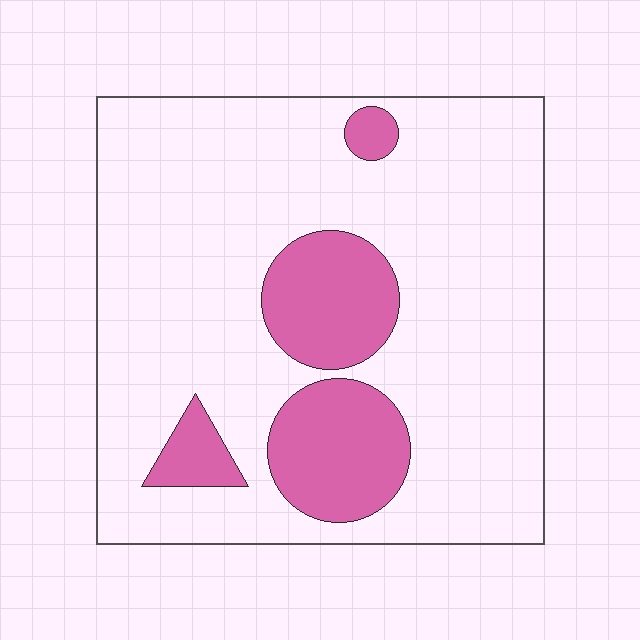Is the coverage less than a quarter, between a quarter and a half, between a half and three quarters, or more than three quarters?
Less than a quarter.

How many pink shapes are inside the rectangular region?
4.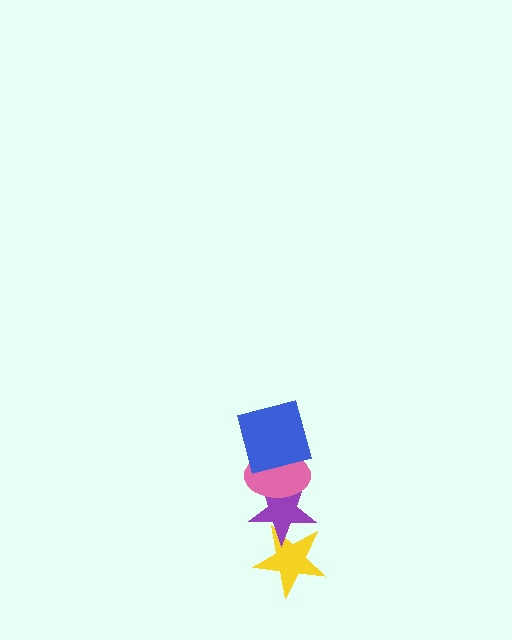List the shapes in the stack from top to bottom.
From top to bottom: the blue square, the pink ellipse, the purple star, the yellow star.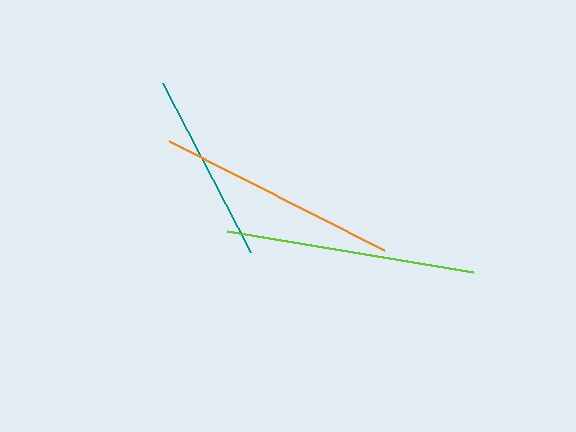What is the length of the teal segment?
The teal segment is approximately 190 pixels long.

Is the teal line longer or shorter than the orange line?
The orange line is longer than the teal line.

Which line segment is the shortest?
The teal line is the shortest at approximately 190 pixels.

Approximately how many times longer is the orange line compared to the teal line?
The orange line is approximately 1.3 times the length of the teal line.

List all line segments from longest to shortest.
From longest to shortest: lime, orange, teal.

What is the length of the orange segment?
The orange segment is approximately 241 pixels long.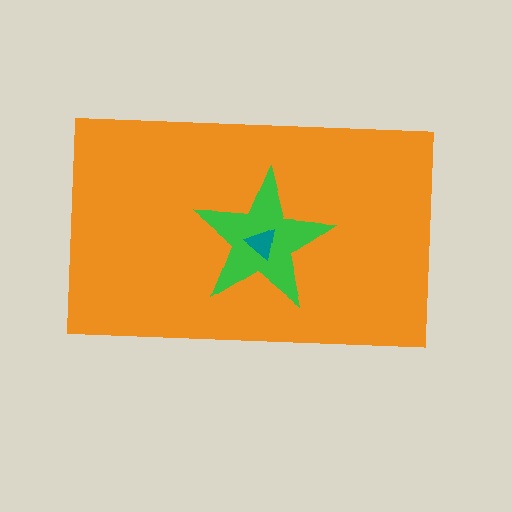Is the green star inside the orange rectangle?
Yes.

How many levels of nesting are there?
3.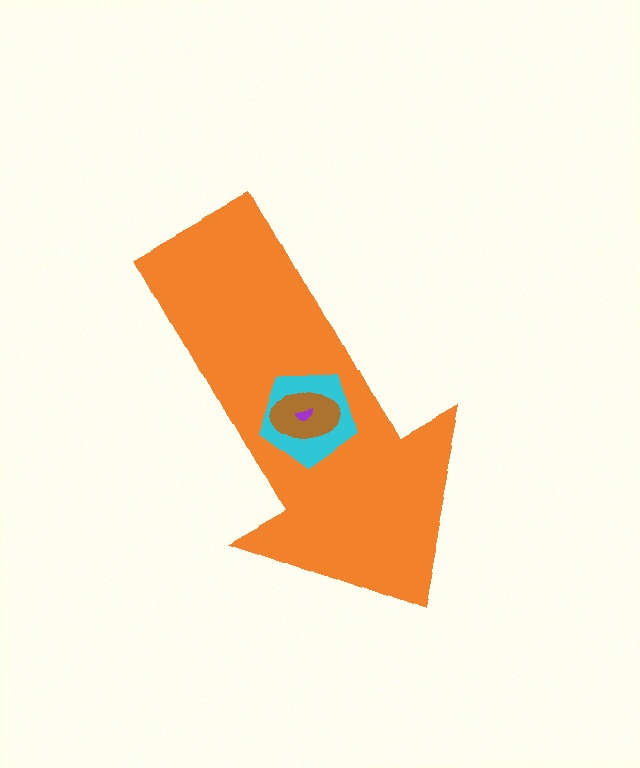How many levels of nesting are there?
4.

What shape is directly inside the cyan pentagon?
The brown ellipse.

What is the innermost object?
The purple semicircle.